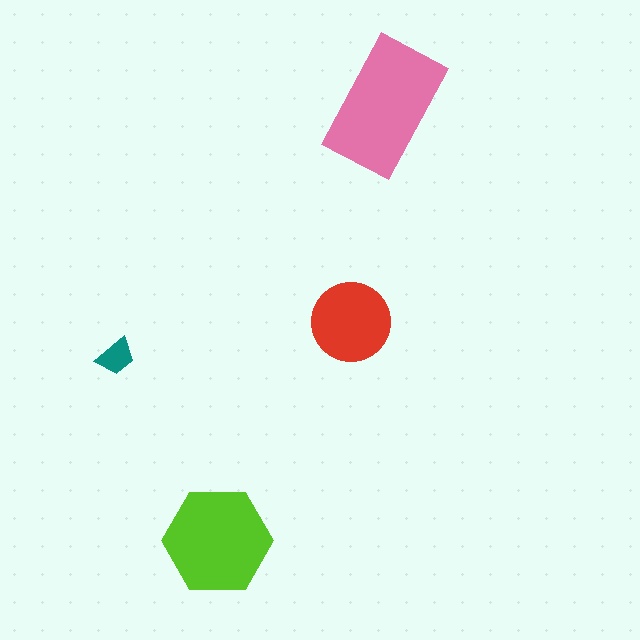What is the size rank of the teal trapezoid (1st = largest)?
4th.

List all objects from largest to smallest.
The pink rectangle, the lime hexagon, the red circle, the teal trapezoid.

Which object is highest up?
The pink rectangle is topmost.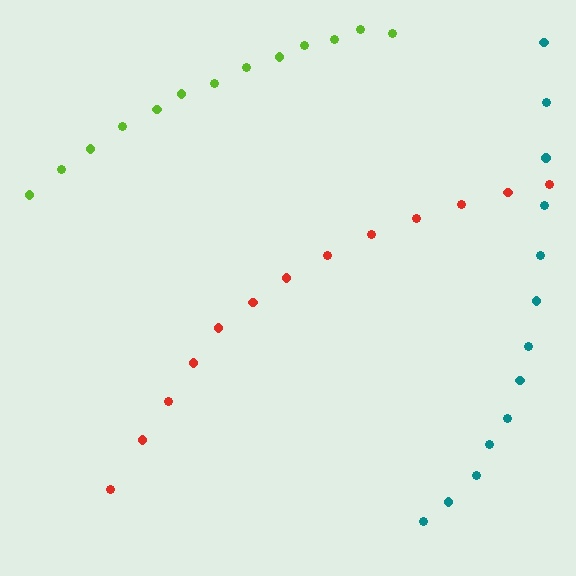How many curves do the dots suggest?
There are 3 distinct paths.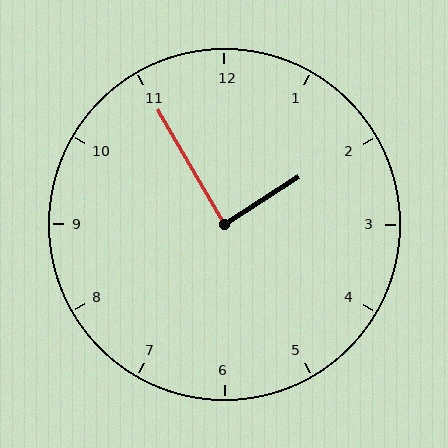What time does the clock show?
1:55.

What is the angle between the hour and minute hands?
Approximately 88 degrees.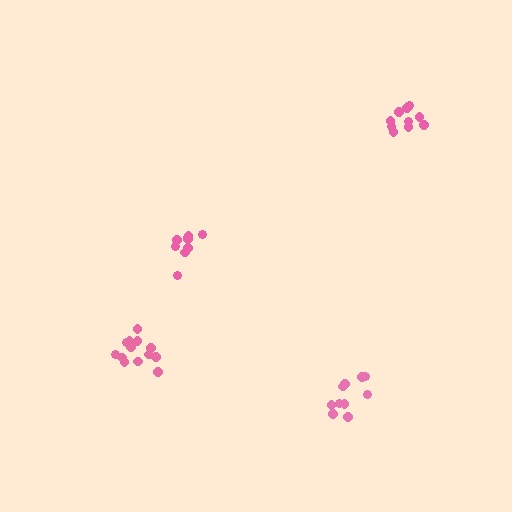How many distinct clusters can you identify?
There are 4 distinct clusters.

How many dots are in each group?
Group 1: 9 dots, Group 2: 14 dots, Group 3: 10 dots, Group 4: 10 dots (43 total).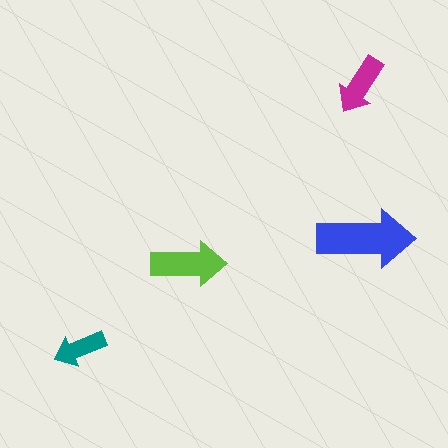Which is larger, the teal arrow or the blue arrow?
The blue one.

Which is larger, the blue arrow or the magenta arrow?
The blue one.